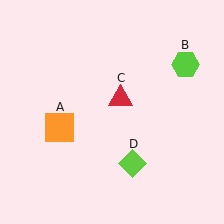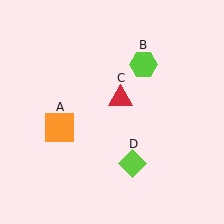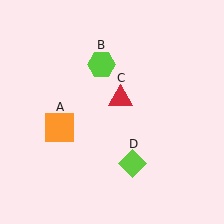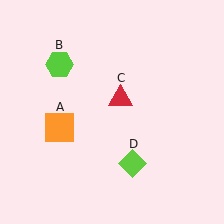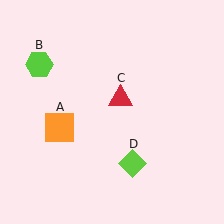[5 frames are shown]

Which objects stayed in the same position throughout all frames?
Orange square (object A) and red triangle (object C) and lime diamond (object D) remained stationary.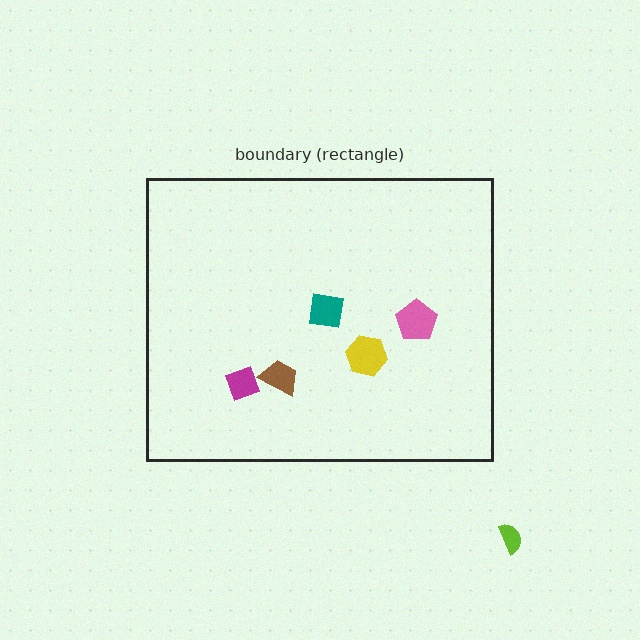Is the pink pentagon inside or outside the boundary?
Inside.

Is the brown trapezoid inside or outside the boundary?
Inside.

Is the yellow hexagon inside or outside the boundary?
Inside.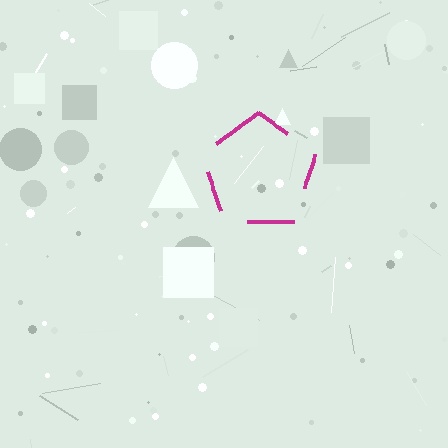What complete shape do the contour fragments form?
The contour fragments form a pentagon.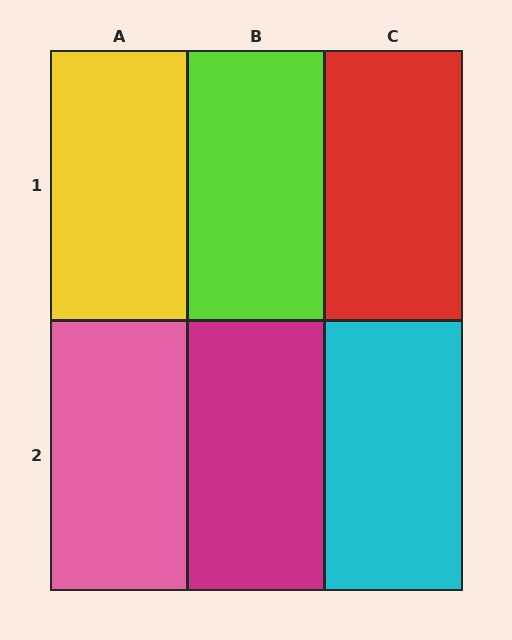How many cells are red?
1 cell is red.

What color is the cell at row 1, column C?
Red.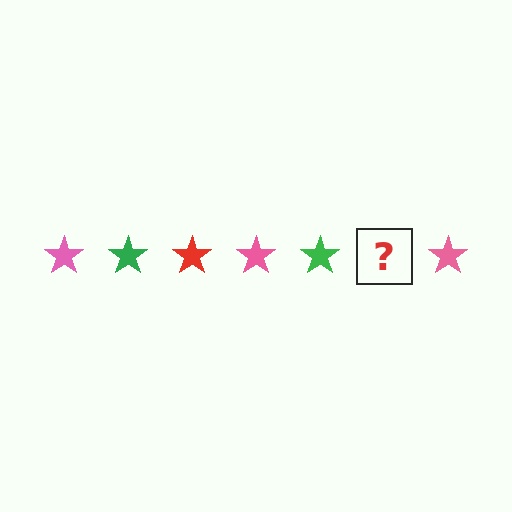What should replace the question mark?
The question mark should be replaced with a red star.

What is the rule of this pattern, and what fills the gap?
The rule is that the pattern cycles through pink, green, red stars. The gap should be filled with a red star.